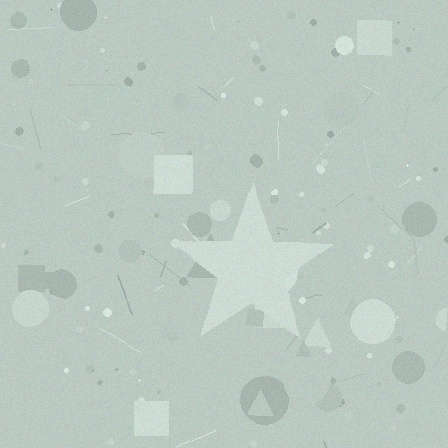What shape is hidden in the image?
A star is hidden in the image.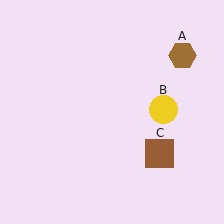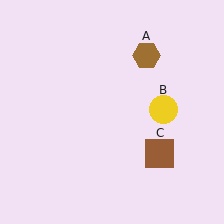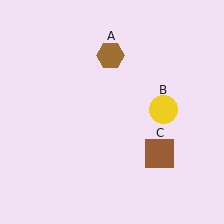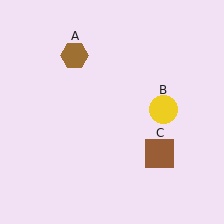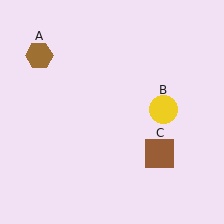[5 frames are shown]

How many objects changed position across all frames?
1 object changed position: brown hexagon (object A).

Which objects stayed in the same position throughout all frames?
Yellow circle (object B) and brown square (object C) remained stationary.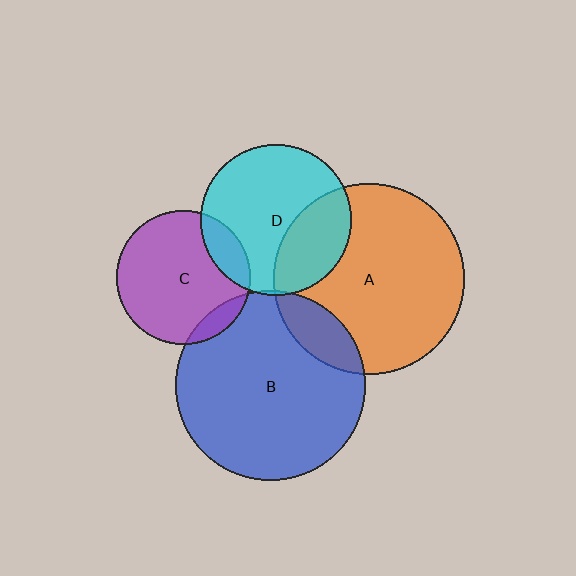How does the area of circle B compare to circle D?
Approximately 1.6 times.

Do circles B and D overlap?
Yes.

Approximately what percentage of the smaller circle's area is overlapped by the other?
Approximately 5%.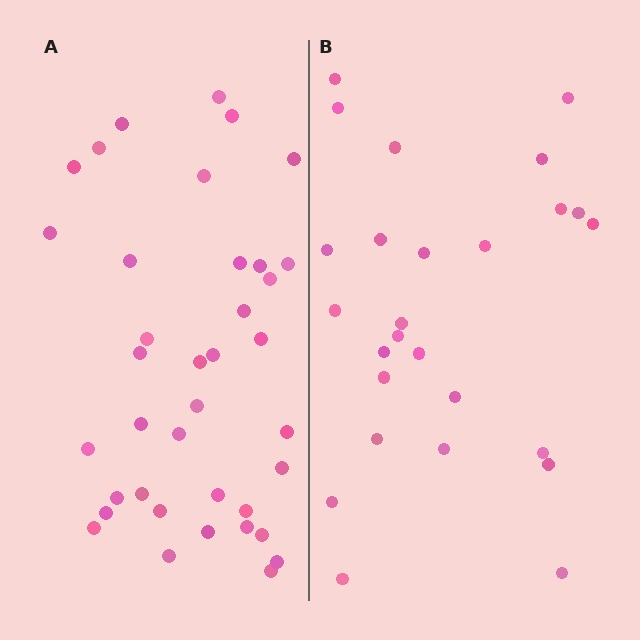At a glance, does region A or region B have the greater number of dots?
Region A (the left region) has more dots.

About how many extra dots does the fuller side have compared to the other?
Region A has roughly 12 or so more dots than region B.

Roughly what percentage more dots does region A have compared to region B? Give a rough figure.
About 45% more.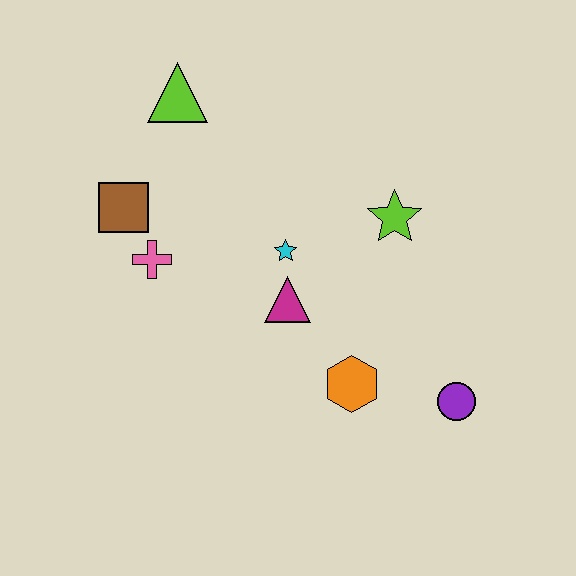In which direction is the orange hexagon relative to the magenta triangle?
The orange hexagon is below the magenta triangle.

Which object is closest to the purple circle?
The orange hexagon is closest to the purple circle.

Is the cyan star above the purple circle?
Yes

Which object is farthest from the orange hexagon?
The lime triangle is farthest from the orange hexagon.